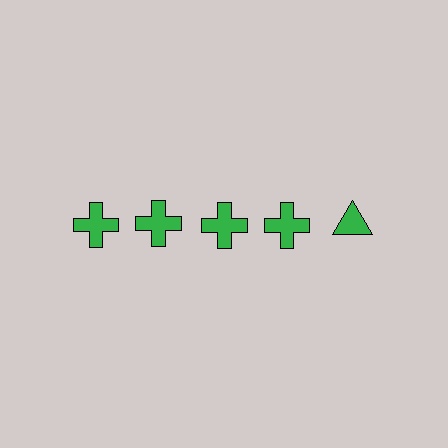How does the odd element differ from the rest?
It has a different shape: triangle instead of cross.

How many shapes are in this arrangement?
There are 5 shapes arranged in a grid pattern.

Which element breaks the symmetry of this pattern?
The green triangle in the top row, rightmost column breaks the symmetry. All other shapes are green crosses.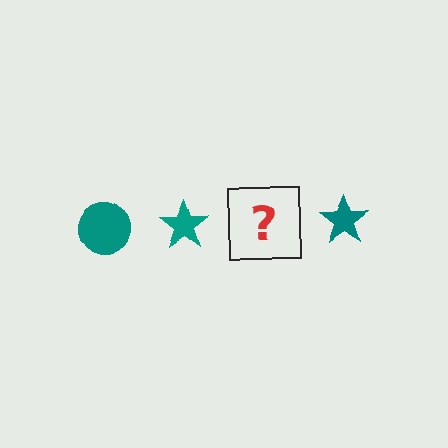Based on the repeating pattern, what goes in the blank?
The blank should be a teal circle.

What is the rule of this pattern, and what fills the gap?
The rule is that the pattern cycles through circle, star shapes in teal. The gap should be filled with a teal circle.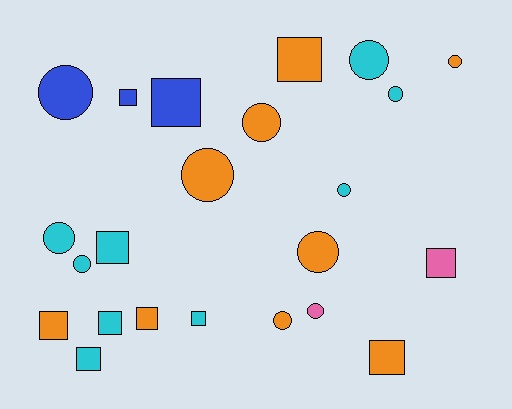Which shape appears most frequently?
Circle, with 12 objects.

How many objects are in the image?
There are 23 objects.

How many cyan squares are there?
There are 4 cyan squares.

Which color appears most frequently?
Orange, with 9 objects.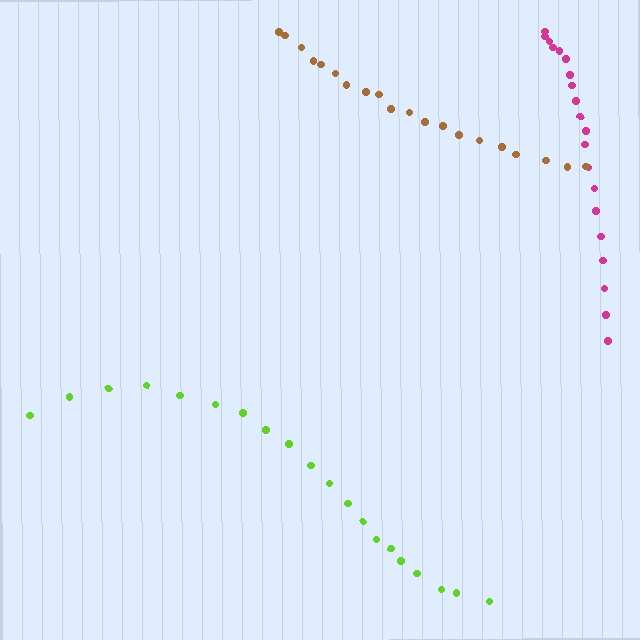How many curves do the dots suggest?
There are 3 distinct paths.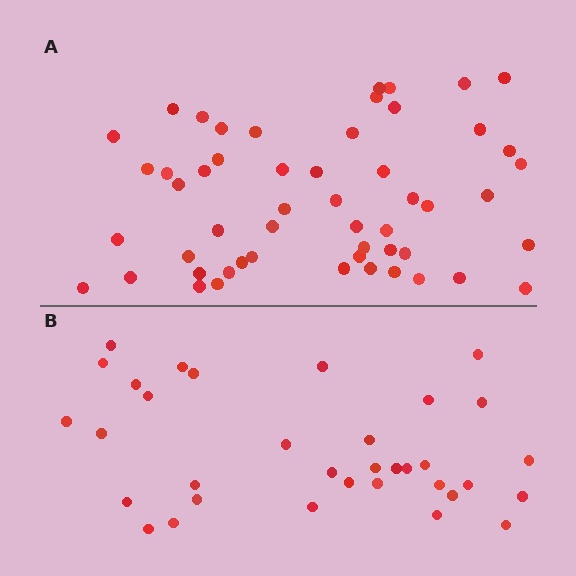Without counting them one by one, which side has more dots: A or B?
Region A (the top region) has more dots.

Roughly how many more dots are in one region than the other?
Region A has approximately 20 more dots than region B.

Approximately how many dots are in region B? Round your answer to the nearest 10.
About 30 dots. (The exact count is 34, which rounds to 30.)